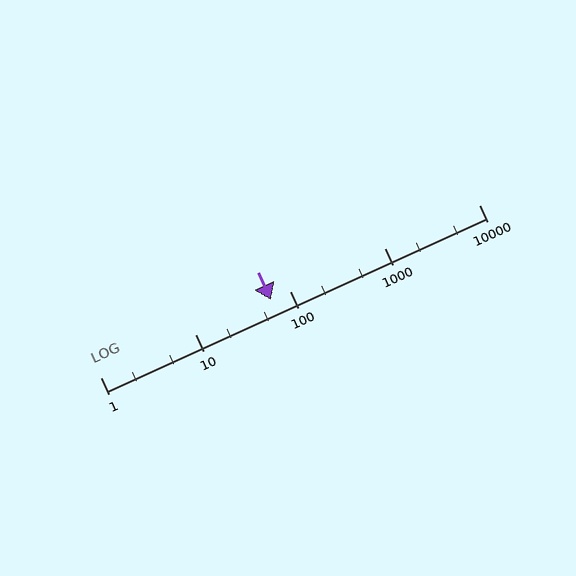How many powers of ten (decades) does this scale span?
The scale spans 4 decades, from 1 to 10000.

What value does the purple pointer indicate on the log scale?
The pointer indicates approximately 63.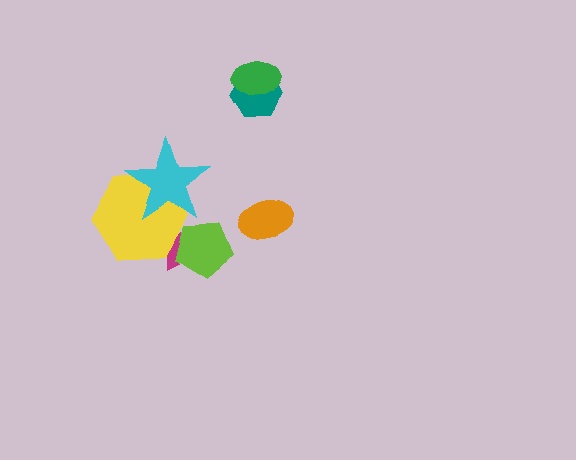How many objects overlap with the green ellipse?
1 object overlaps with the green ellipse.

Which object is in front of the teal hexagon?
The green ellipse is in front of the teal hexagon.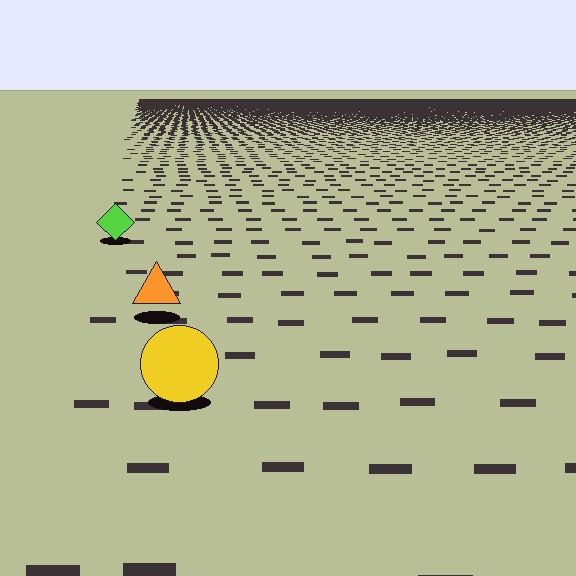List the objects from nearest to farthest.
From nearest to farthest: the yellow circle, the orange triangle, the lime diamond.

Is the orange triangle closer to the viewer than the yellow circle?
No. The yellow circle is closer — you can tell from the texture gradient: the ground texture is coarser near it.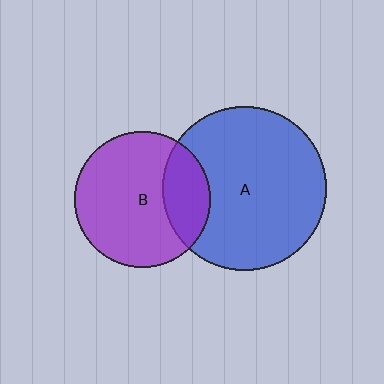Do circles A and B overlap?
Yes.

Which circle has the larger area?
Circle A (blue).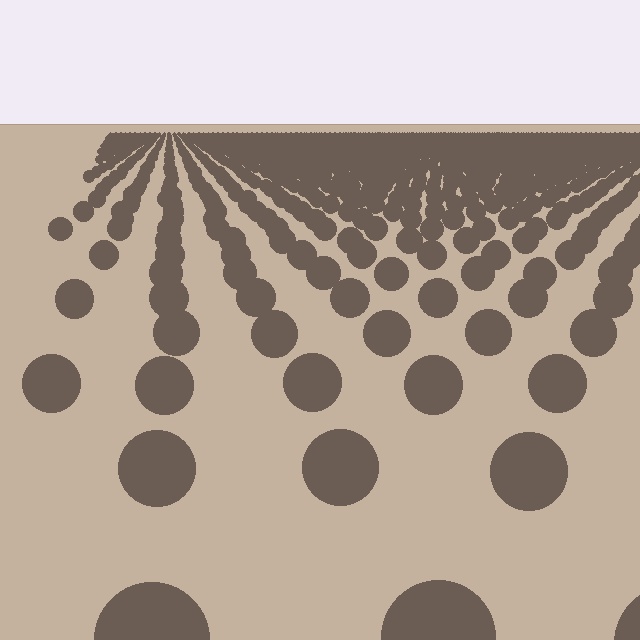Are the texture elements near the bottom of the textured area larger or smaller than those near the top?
Larger. Near the bottom, elements are closer to the viewer and appear at a bigger on-screen size.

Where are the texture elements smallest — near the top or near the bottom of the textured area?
Near the top.